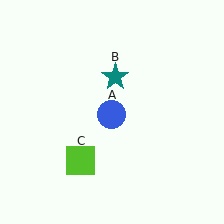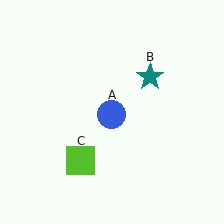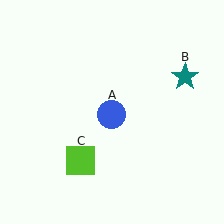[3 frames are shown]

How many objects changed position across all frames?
1 object changed position: teal star (object B).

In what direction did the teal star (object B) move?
The teal star (object B) moved right.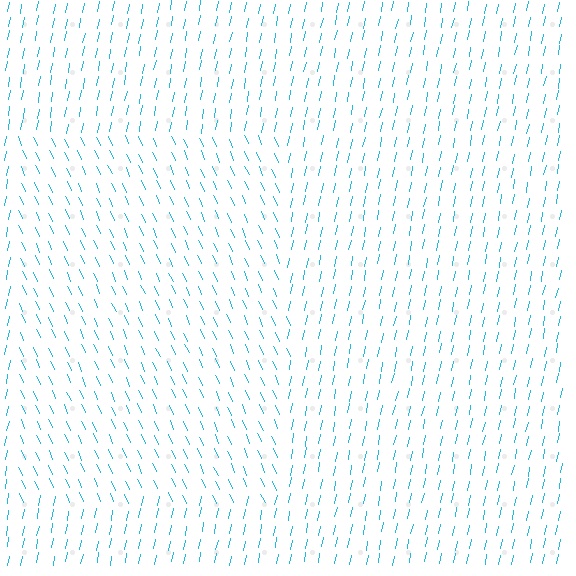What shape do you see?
I see a rectangle.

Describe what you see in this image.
The image is filled with small cyan line segments. A rectangle region in the image has lines oriented differently from the surrounding lines, creating a visible texture boundary.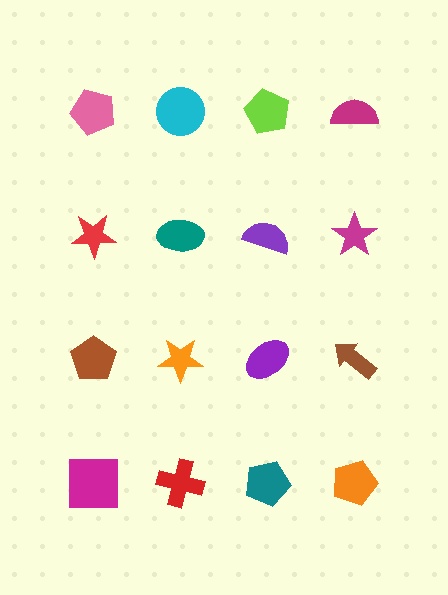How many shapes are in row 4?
4 shapes.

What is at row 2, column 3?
A purple semicircle.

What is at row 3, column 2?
An orange star.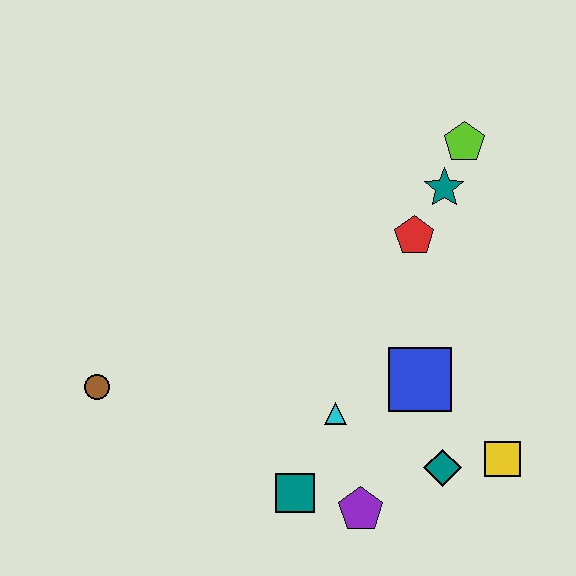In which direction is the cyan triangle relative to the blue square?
The cyan triangle is to the left of the blue square.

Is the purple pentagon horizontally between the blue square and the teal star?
No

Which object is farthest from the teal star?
The brown circle is farthest from the teal star.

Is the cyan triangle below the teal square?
No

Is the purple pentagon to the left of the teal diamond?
Yes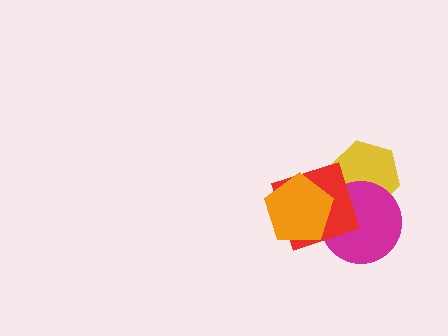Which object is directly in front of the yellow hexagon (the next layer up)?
The magenta circle is directly in front of the yellow hexagon.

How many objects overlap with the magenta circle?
3 objects overlap with the magenta circle.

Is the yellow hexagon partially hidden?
Yes, it is partially covered by another shape.